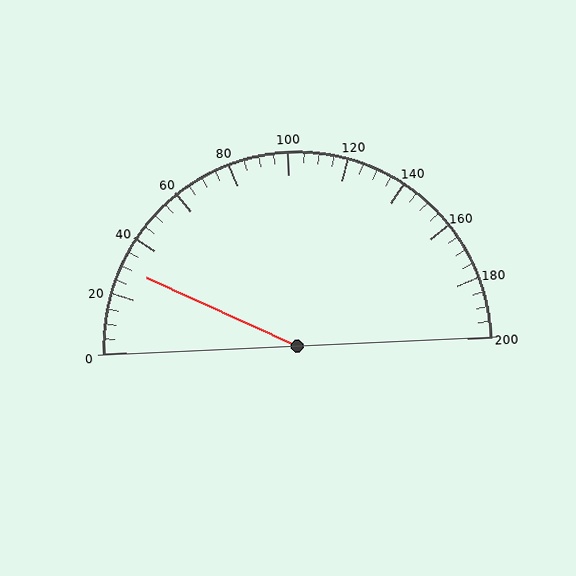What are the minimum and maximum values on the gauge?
The gauge ranges from 0 to 200.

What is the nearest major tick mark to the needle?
The nearest major tick mark is 40.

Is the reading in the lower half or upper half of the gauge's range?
The reading is in the lower half of the range (0 to 200).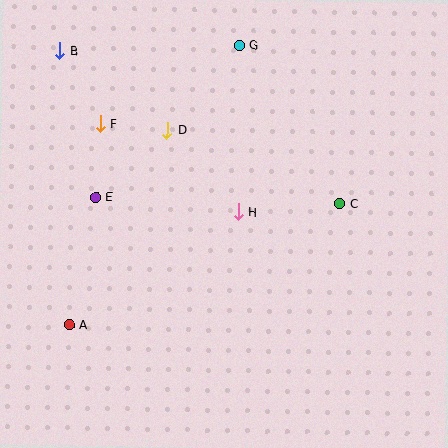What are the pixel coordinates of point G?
Point G is at (239, 46).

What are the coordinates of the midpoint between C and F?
The midpoint between C and F is at (220, 164).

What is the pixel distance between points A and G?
The distance between A and G is 327 pixels.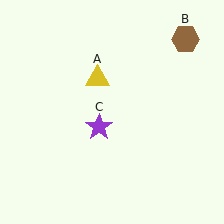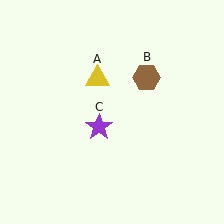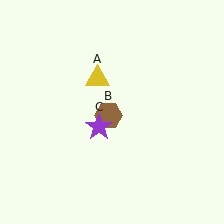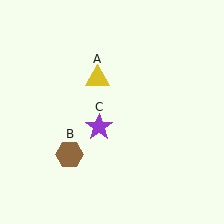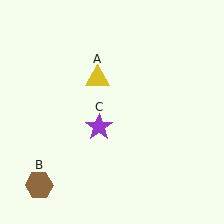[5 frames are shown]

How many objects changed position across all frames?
1 object changed position: brown hexagon (object B).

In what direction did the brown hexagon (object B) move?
The brown hexagon (object B) moved down and to the left.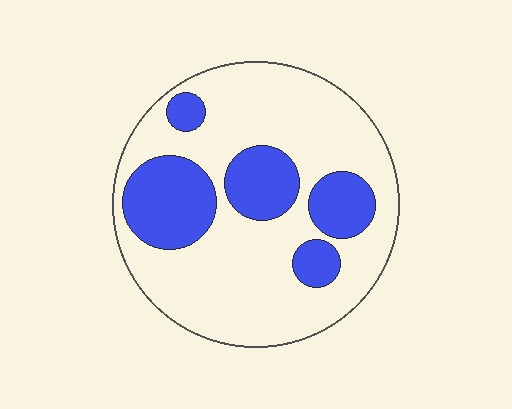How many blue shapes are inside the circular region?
5.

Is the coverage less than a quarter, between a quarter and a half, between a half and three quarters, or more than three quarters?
Between a quarter and a half.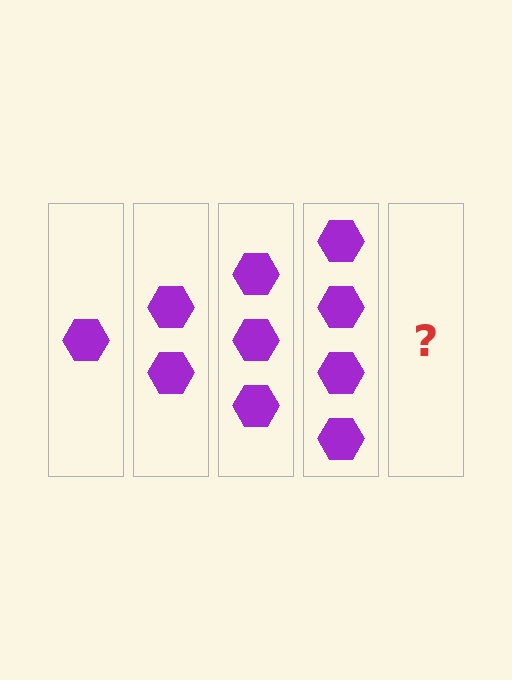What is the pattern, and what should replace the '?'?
The pattern is that each step adds one more hexagon. The '?' should be 5 hexagons.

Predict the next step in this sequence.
The next step is 5 hexagons.